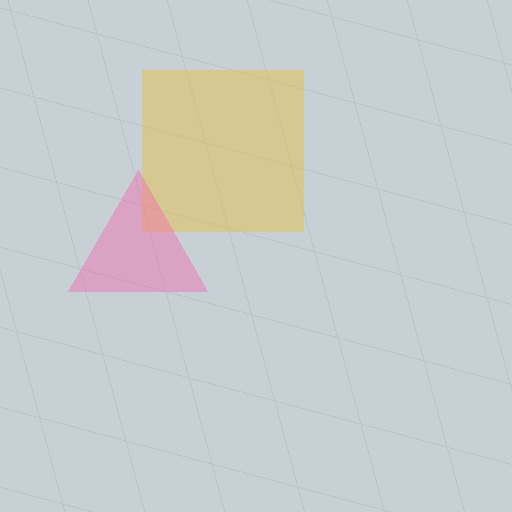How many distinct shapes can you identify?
There are 2 distinct shapes: a yellow square, a pink triangle.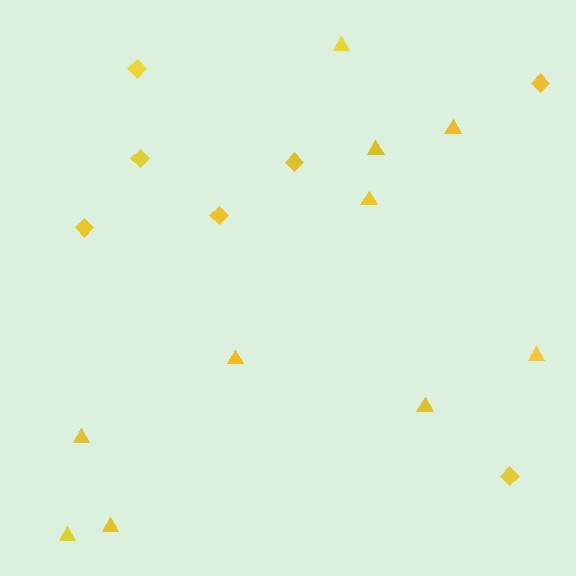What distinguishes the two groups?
There are 2 groups: one group of diamonds (7) and one group of triangles (10).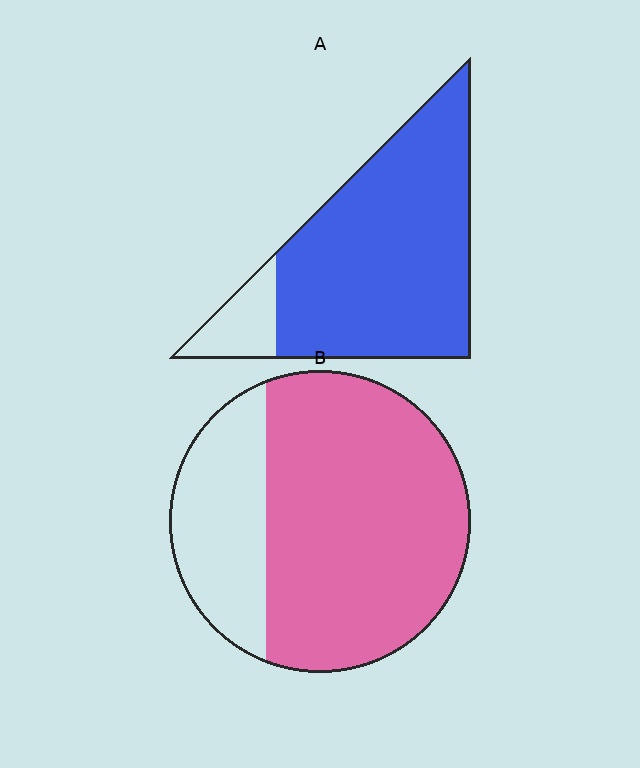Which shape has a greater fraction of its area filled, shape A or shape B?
Shape A.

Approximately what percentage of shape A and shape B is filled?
A is approximately 85% and B is approximately 70%.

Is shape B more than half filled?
Yes.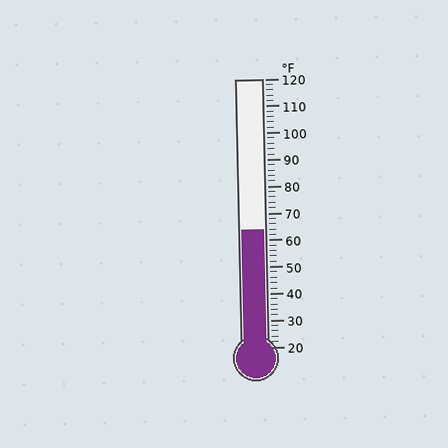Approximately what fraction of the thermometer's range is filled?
The thermometer is filled to approximately 45% of its range.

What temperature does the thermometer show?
The thermometer shows approximately 64°F.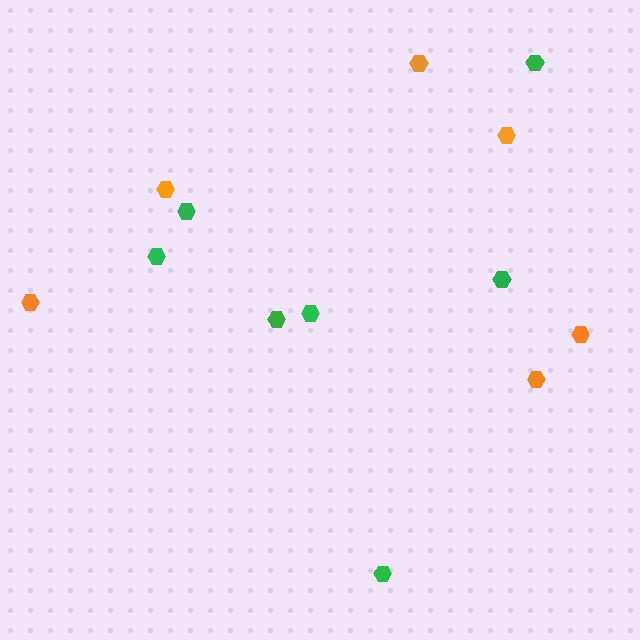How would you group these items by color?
There are 2 groups: one group of orange hexagons (6) and one group of green hexagons (7).